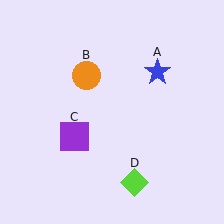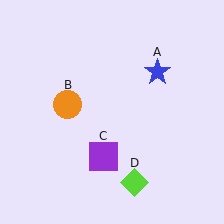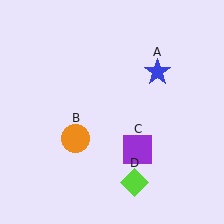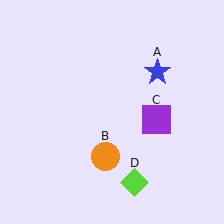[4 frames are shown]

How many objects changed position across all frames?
2 objects changed position: orange circle (object B), purple square (object C).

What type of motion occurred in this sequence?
The orange circle (object B), purple square (object C) rotated counterclockwise around the center of the scene.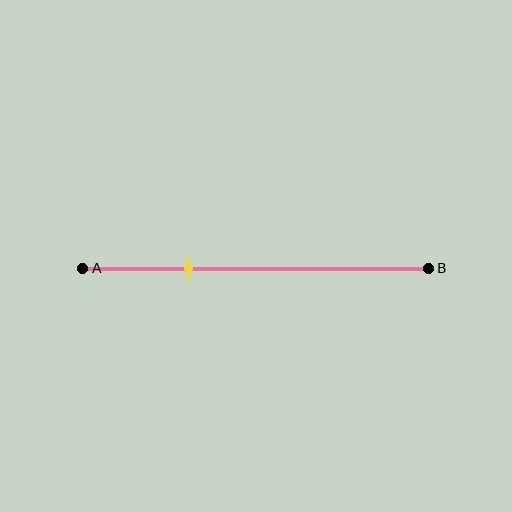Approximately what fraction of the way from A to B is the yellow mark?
The yellow mark is approximately 30% of the way from A to B.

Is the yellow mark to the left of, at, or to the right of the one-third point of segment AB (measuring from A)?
The yellow mark is approximately at the one-third point of segment AB.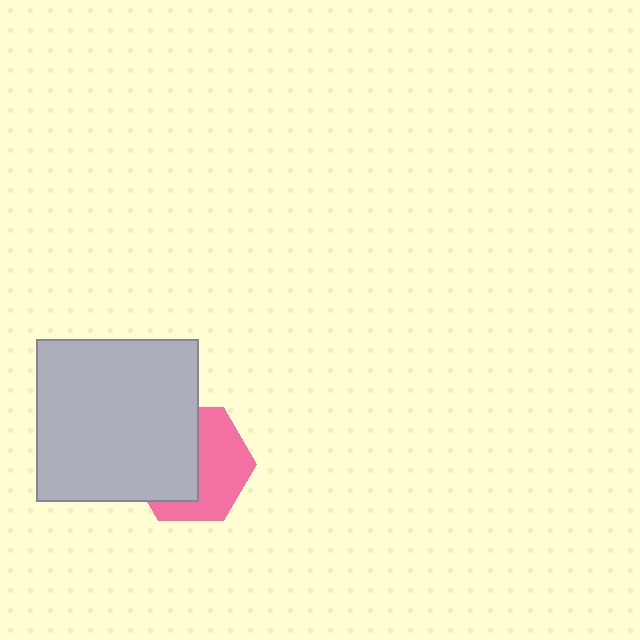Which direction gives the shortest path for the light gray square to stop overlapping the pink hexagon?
Moving left gives the shortest separation.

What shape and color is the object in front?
The object in front is a light gray square.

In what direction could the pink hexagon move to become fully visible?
The pink hexagon could move right. That would shift it out from behind the light gray square entirely.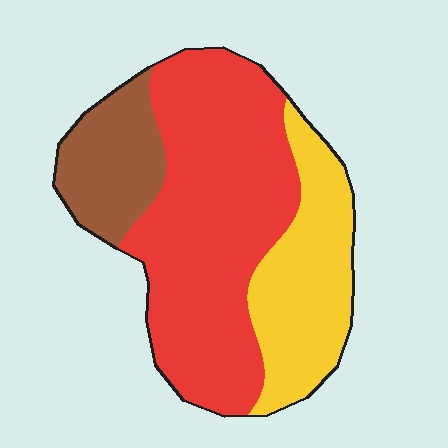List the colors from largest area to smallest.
From largest to smallest: red, yellow, brown.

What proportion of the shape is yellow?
Yellow takes up about one quarter (1/4) of the shape.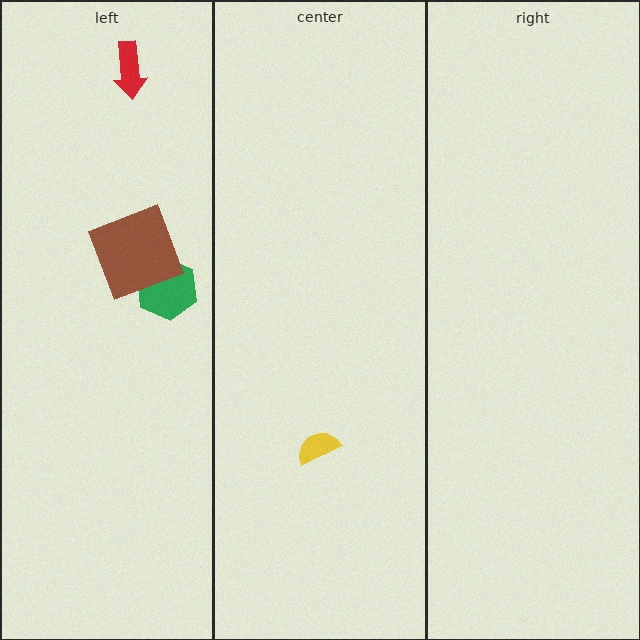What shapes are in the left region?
The green hexagon, the red arrow, the brown square.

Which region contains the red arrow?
The left region.